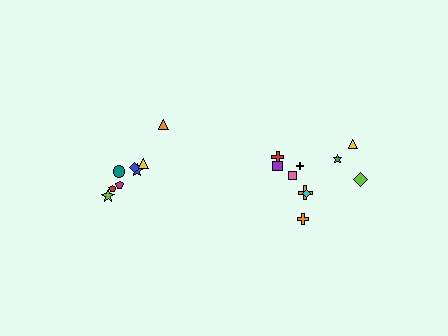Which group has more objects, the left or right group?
The right group.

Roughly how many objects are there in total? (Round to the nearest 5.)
Roughly 20 objects in total.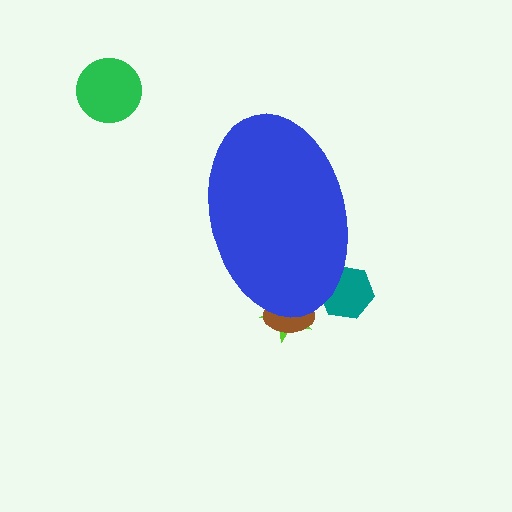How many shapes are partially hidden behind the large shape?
3 shapes are partially hidden.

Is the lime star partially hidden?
Yes, the lime star is partially hidden behind the blue ellipse.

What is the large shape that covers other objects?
A blue ellipse.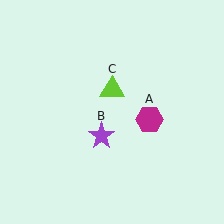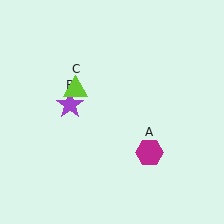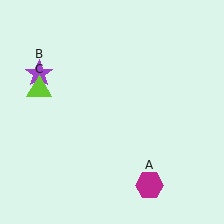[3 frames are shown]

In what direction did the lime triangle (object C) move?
The lime triangle (object C) moved left.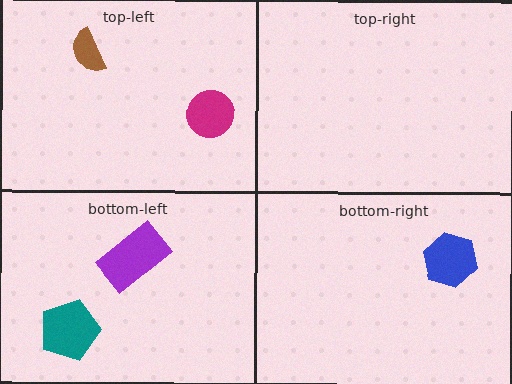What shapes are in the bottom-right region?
The blue hexagon.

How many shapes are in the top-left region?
2.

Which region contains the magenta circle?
The top-left region.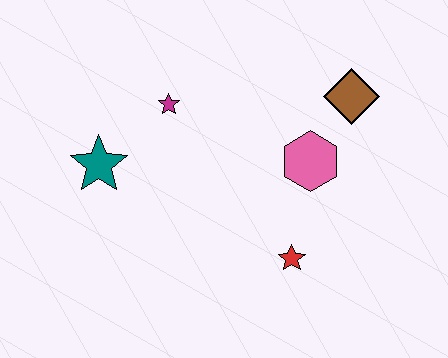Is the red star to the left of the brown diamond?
Yes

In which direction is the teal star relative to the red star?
The teal star is to the left of the red star.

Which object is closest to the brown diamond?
The pink hexagon is closest to the brown diamond.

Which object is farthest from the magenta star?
The red star is farthest from the magenta star.